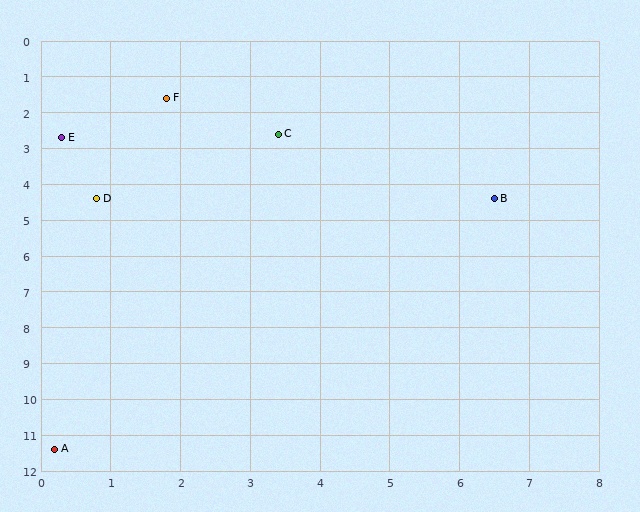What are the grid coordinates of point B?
Point B is at approximately (6.5, 4.4).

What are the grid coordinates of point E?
Point E is at approximately (0.3, 2.7).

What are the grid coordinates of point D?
Point D is at approximately (0.8, 4.4).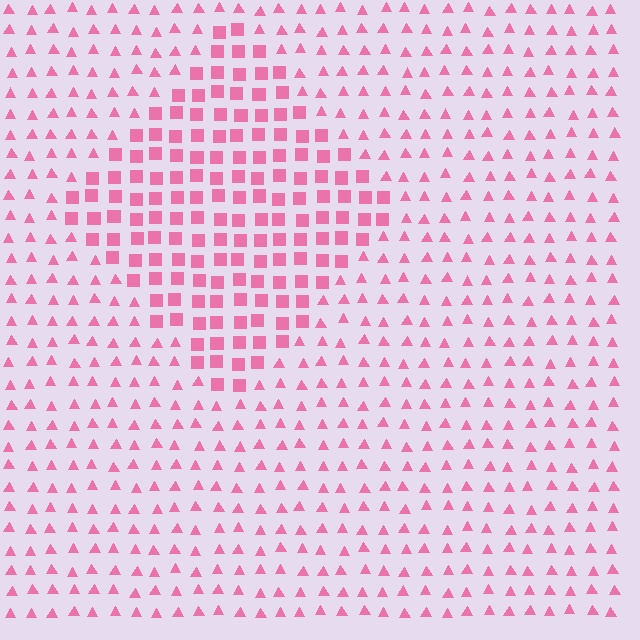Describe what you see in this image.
The image is filled with small pink elements arranged in a uniform grid. A diamond-shaped region contains squares, while the surrounding area contains triangles. The boundary is defined purely by the change in element shape.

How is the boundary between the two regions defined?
The boundary is defined by a change in element shape: squares inside vs. triangles outside. All elements share the same color and spacing.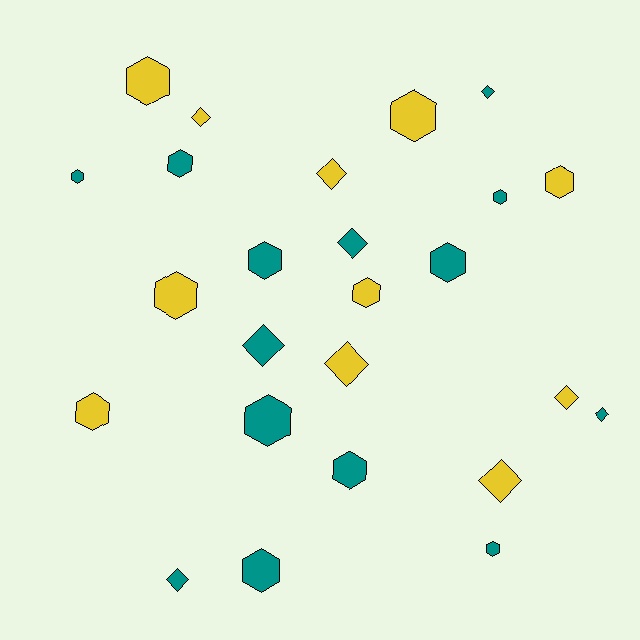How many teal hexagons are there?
There are 9 teal hexagons.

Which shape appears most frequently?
Hexagon, with 15 objects.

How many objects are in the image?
There are 25 objects.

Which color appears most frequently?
Teal, with 14 objects.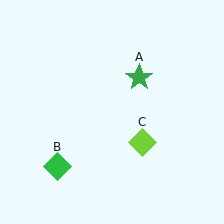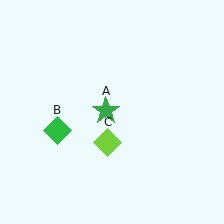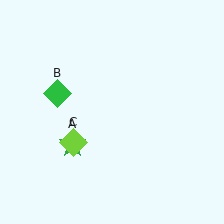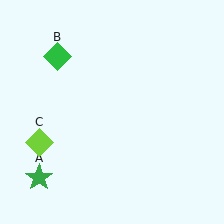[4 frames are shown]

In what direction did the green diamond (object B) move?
The green diamond (object B) moved up.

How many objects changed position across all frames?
3 objects changed position: green star (object A), green diamond (object B), lime diamond (object C).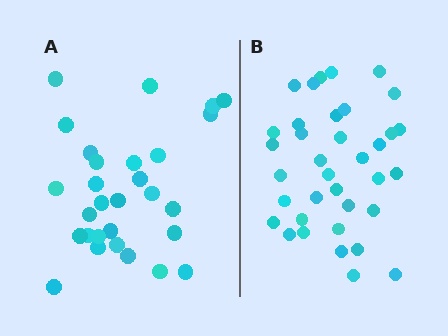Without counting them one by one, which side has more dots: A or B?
Region B (the right region) has more dots.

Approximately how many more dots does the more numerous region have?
Region B has roughly 8 or so more dots than region A.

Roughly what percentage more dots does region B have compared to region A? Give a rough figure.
About 25% more.